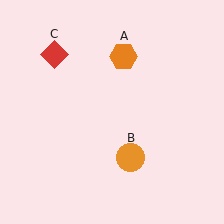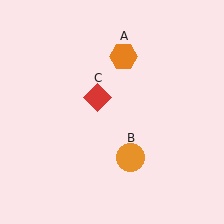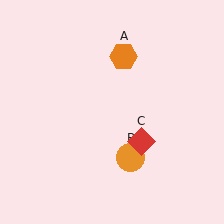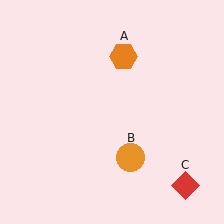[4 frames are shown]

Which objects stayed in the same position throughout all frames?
Orange hexagon (object A) and orange circle (object B) remained stationary.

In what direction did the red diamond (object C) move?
The red diamond (object C) moved down and to the right.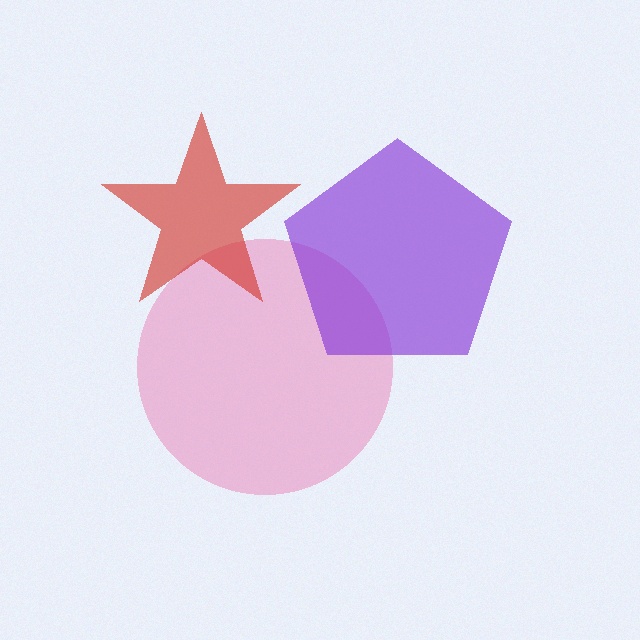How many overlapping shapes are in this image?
There are 3 overlapping shapes in the image.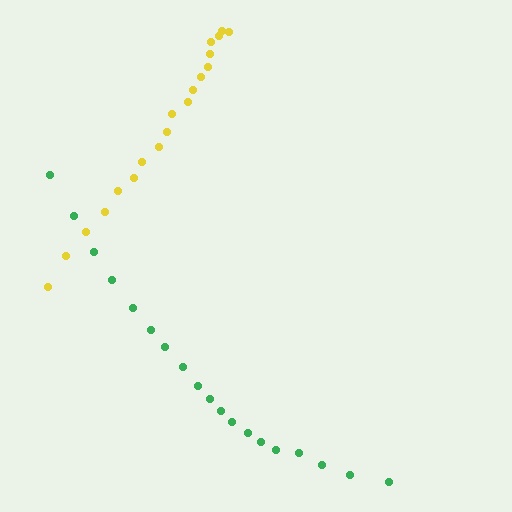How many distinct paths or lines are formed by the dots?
There are 2 distinct paths.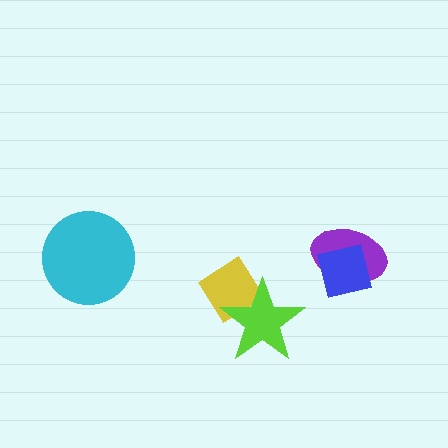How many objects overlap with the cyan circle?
0 objects overlap with the cyan circle.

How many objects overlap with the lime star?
1 object overlaps with the lime star.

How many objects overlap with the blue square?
1 object overlaps with the blue square.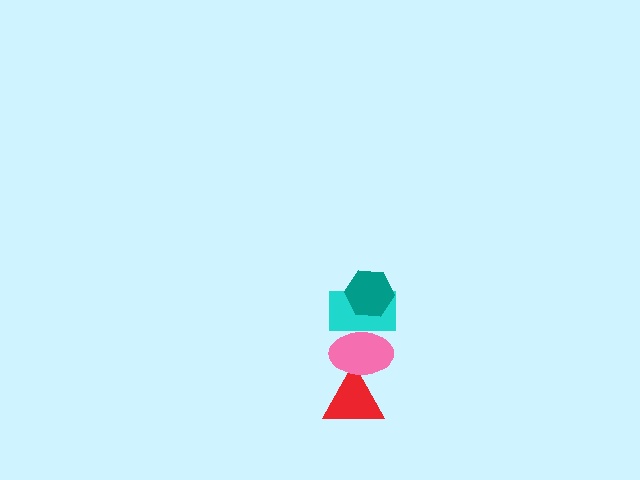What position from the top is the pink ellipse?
The pink ellipse is 3rd from the top.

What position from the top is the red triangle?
The red triangle is 4th from the top.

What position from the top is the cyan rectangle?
The cyan rectangle is 2nd from the top.